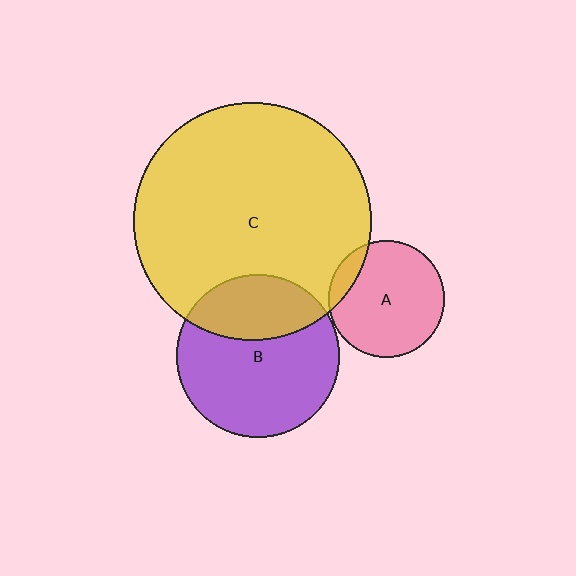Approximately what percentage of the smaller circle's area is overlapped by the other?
Approximately 30%.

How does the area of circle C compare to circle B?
Approximately 2.1 times.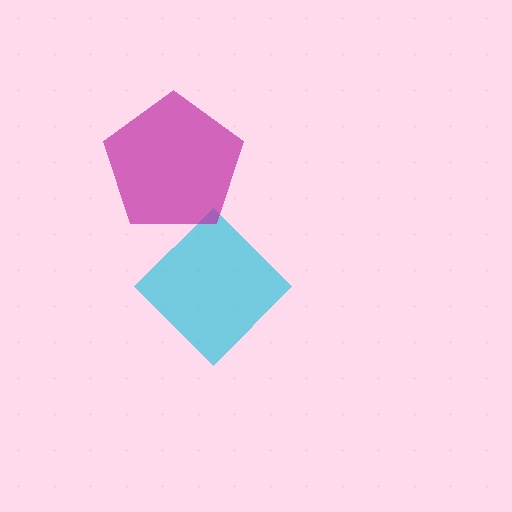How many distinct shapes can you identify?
There are 2 distinct shapes: a cyan diamond, a magenta pentagon.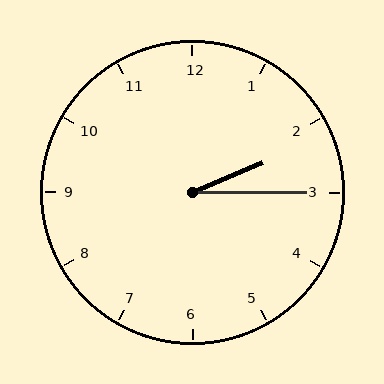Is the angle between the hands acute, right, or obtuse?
It is acute.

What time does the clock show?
2:15.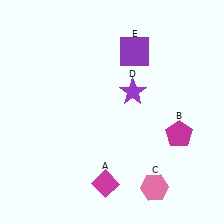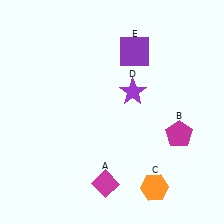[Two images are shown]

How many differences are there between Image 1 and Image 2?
There is 1 difference between the two images.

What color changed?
The hexagon (C) changed from pink in Image 1 to orange in Image 2.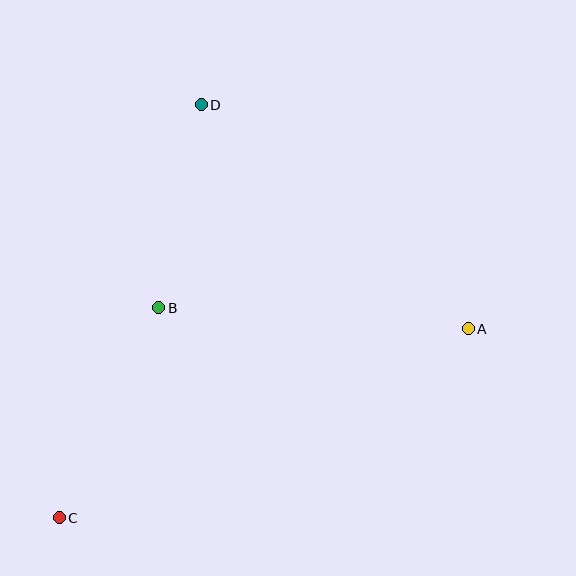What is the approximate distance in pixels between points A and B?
The distance between A and B is approximately 310 pixels.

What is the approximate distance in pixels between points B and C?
The distance between B and C is approximately 232 pixels.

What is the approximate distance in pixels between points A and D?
The distance between A and D is approximately 348 pixels.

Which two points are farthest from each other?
Points A and C are farthest from each other.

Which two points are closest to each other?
Points B and D are closest to each other.